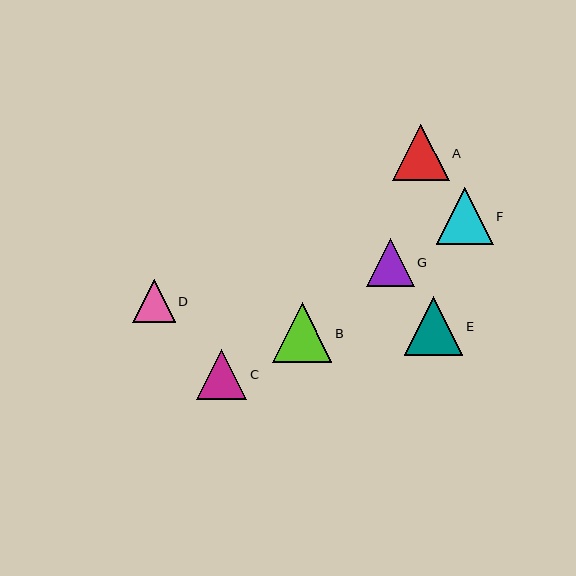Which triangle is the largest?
Triangle B is the largest with a size of approximately 60 pixels.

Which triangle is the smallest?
Triangle D is the smallest with a size of approximately 42 pixels.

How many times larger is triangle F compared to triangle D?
Triangle F is approximately 1.3 times the size of triangle D.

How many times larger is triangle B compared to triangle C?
Triangle B is approximately 1.2 times the size of triangle C.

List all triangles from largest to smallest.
From largest to smallest: B, E, F, A, C, G, D.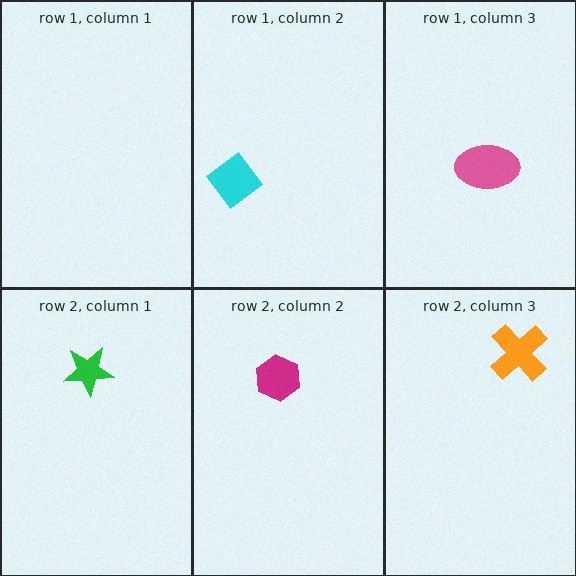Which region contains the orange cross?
The row 2, column 3 region.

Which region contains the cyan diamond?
The row 1, column 2 region.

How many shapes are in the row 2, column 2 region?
1.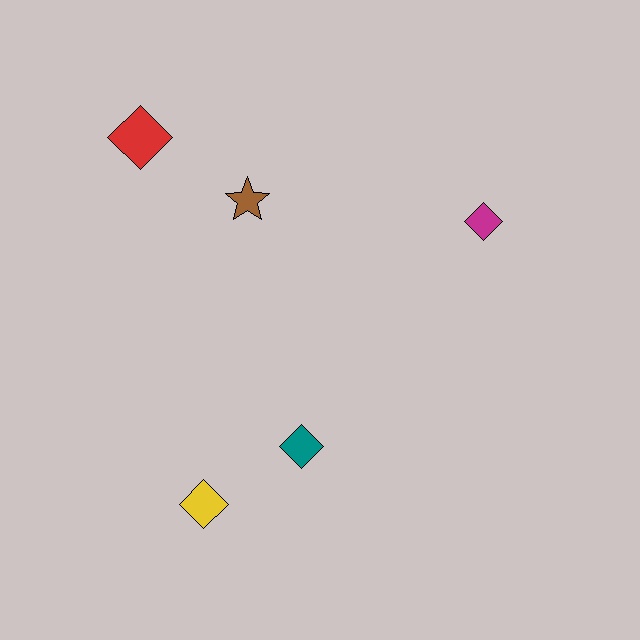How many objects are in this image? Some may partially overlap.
There are 5 objects.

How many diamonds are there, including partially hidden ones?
There are 4 diamonds.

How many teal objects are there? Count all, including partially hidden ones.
There is 1 teal object.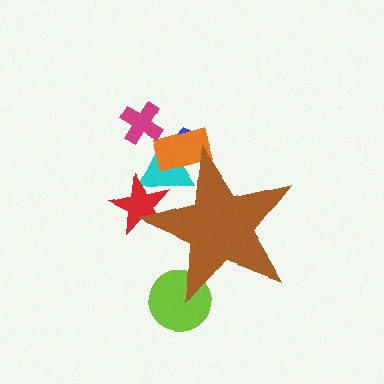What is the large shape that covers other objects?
A brown star.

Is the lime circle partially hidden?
Yes, the lime circle is partially hidden behind the brown star.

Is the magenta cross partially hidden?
No, the magenta cross is fully visible.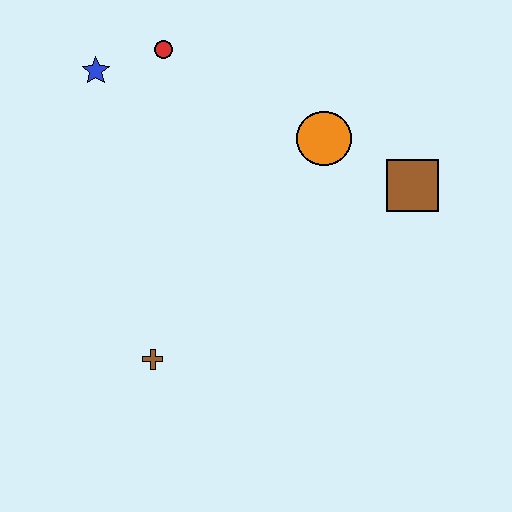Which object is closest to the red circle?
The blue star is closest to the red circle.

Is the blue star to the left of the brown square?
Yes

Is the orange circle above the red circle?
No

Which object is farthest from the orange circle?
The brown cross is farthest from the orange circle.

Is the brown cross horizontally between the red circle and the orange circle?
No